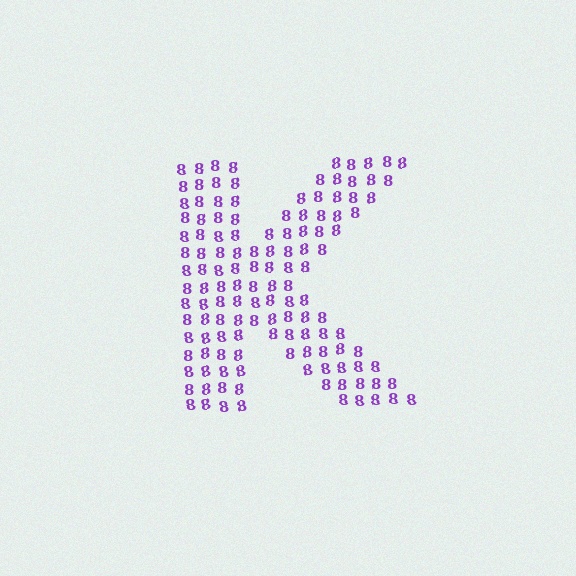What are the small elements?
The small elements are digit 8's.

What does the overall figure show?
The overall figure shows the letter K.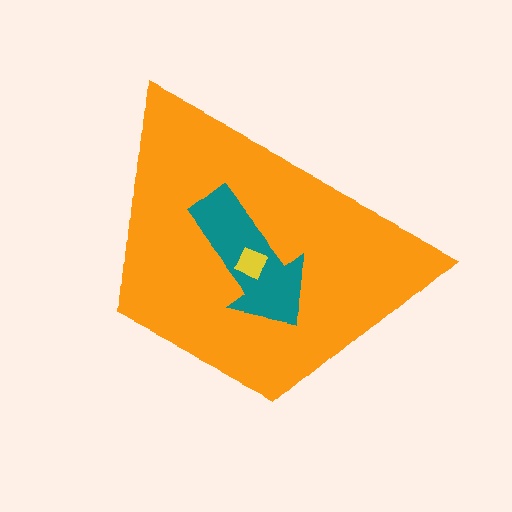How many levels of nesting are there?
3.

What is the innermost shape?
The yellow square.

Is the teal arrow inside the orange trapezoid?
Yes.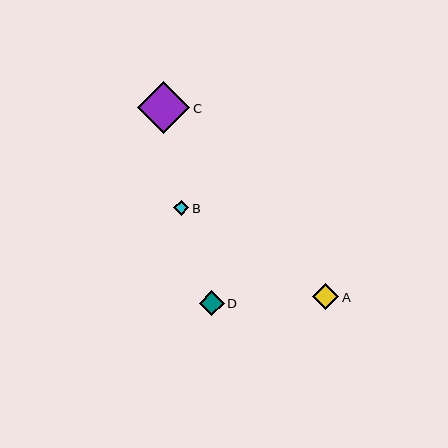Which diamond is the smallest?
Diamond B is the smallest with a size of approximately 15 pixels.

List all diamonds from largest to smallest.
From largest to smallest: C, A, D, B.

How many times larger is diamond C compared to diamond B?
Diamond C is approximately 3.4 times the size of diamond B.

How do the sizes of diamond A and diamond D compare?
Diamond A and diamond D are approximately the same size.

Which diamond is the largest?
Diamond C is the largest with a size of approximately 52 pixels.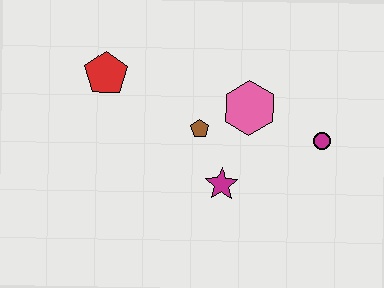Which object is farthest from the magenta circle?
The red pentagon is farthest from the magenta circle.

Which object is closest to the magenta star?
The brown pentagon is closest to the magenta star.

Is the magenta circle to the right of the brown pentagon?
Yes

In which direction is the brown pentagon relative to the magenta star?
The brown pentagon is above the magenta star.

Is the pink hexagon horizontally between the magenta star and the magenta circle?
Yes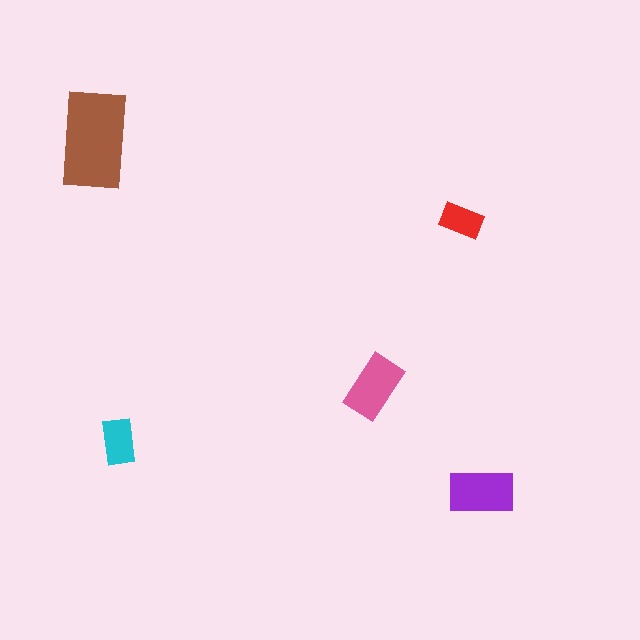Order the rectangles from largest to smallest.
the brown one, the purple one, the pink one, the cyan one, the red one.